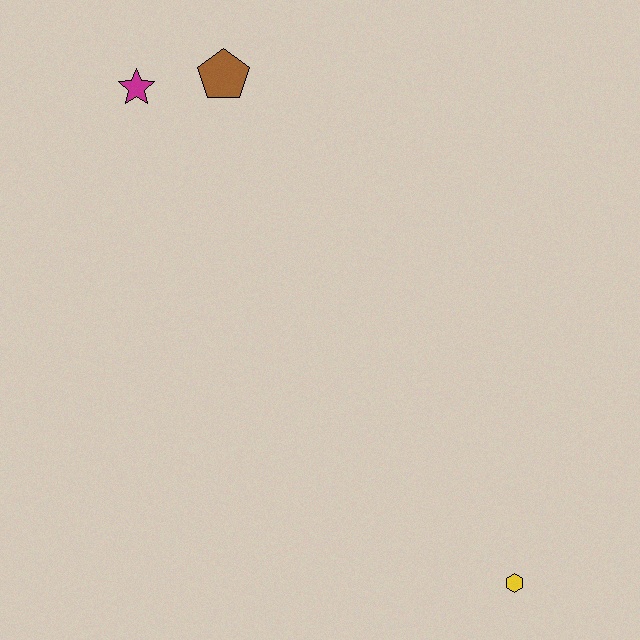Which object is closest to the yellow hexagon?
The brown pentagon is closest to the yellow hexagon.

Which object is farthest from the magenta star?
The yellow hexagon is farthest from the magenta star.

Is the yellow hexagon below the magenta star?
Yes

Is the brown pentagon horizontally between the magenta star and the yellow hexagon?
Yes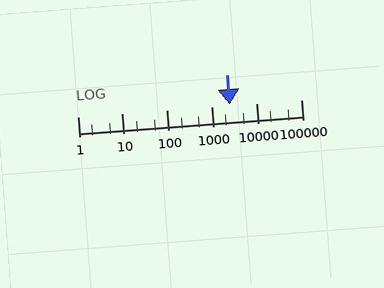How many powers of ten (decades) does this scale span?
The scale spans 5 decades, from 1 to 100000.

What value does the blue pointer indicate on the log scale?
The pointer indicates approximately 2600.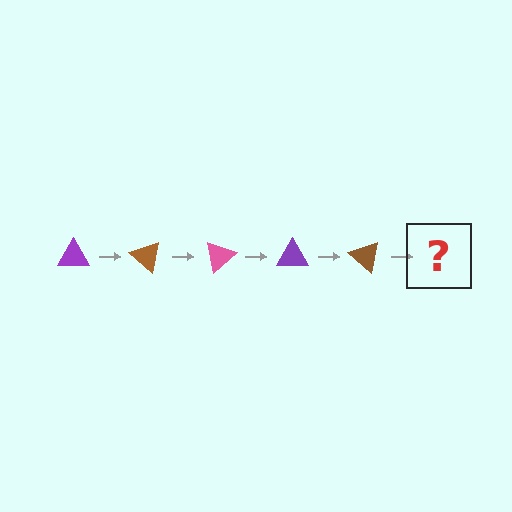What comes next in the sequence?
The next element should be a pink triangle, rotated 200 degrees from the start.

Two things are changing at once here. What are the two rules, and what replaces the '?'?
The two rules are that it rotates 40 degrees each step and the color cycles through purple, brown, and pink. The '?' should be a pink triangle, rotated 200 degrees from the start.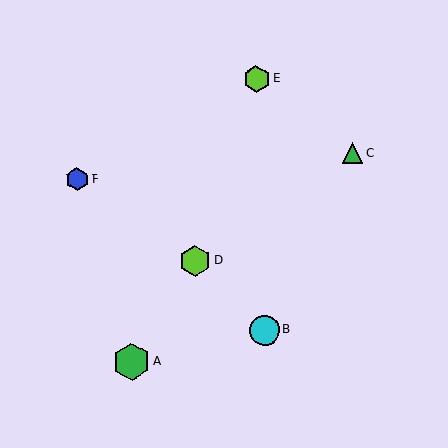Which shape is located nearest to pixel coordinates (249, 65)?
The lime hexagon (labeled E) at (257, 79) is nearest to that location.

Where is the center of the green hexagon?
The center of the green hexagon is at (131, 362).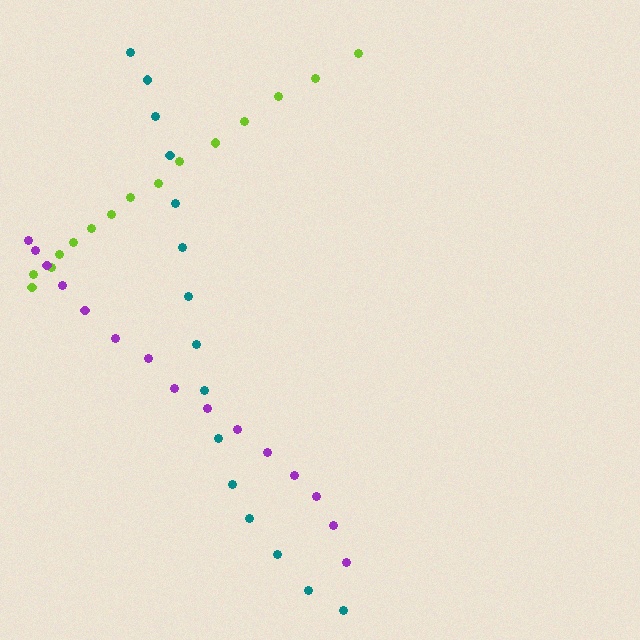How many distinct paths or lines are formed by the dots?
There are 3 distinct paths.